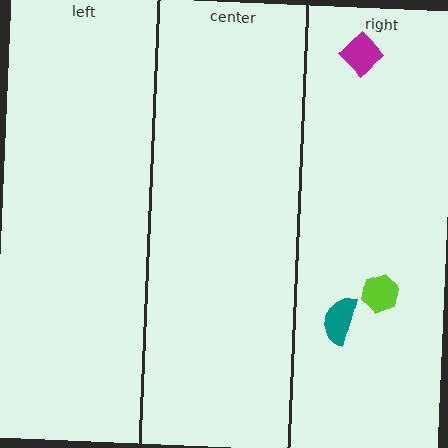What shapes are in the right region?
The lime hexagon, the magenta diamond, the teal semicircle.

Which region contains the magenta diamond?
The right region.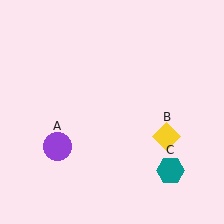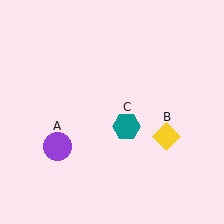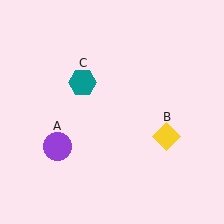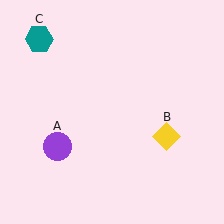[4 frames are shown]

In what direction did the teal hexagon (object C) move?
The teal hexagon (object C) moved up and to the left.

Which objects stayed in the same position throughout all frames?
Purple circle (object A) and yellow diamond (object B) remained stationary.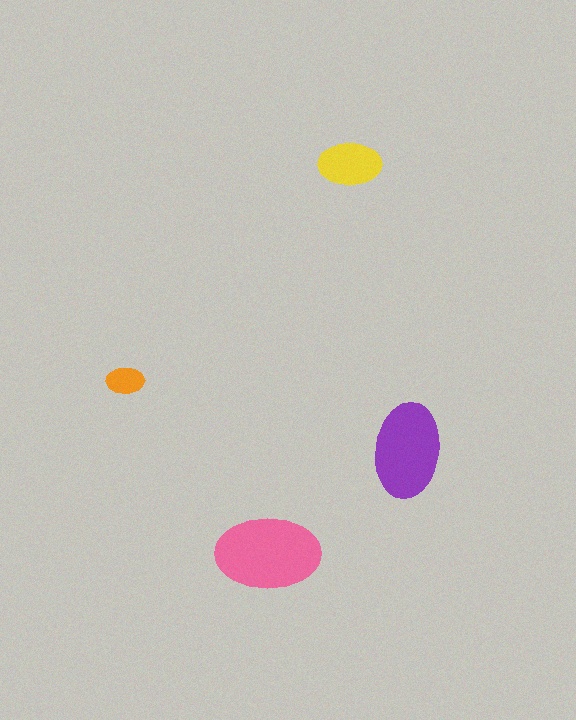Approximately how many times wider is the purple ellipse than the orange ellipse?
About 2.5 times wider.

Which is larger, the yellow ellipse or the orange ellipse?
The yellow one.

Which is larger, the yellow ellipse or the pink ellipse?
The pink one.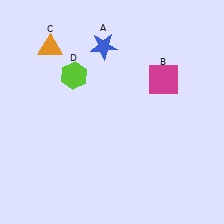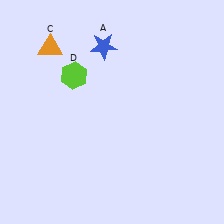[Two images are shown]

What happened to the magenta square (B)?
The magenta square (B) was removed in Image 2. It was in the top-right area of Image 1.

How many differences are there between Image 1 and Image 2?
There is 1 difference between the two images.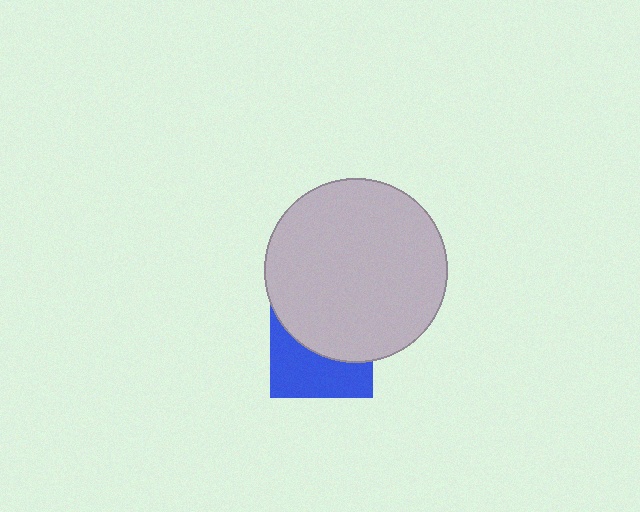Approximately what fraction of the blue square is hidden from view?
Roughly 53% of the blue square is hidden behind the light gray circle.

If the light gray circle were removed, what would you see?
You would see the complete blue square.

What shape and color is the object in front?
The object in front is a light gray circle.